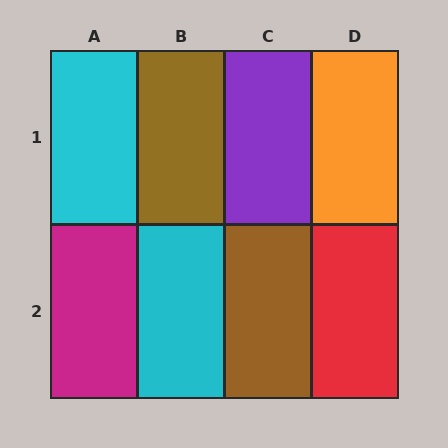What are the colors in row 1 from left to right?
Cyan, brown, purple, orange.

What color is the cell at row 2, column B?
Cyan.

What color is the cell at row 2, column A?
Magenta.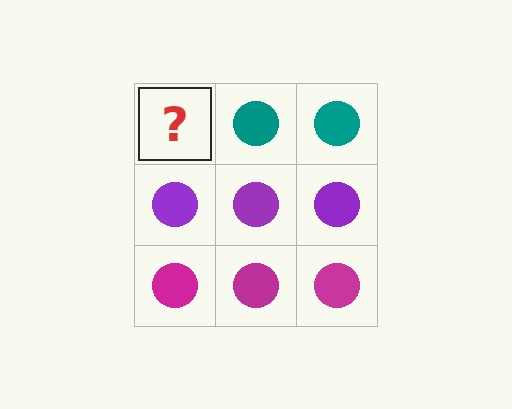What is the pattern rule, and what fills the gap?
The rule is that each row has a consistent color. The gap should be filled with a teal circle.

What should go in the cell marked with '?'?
The missing cell should contain a teal circle.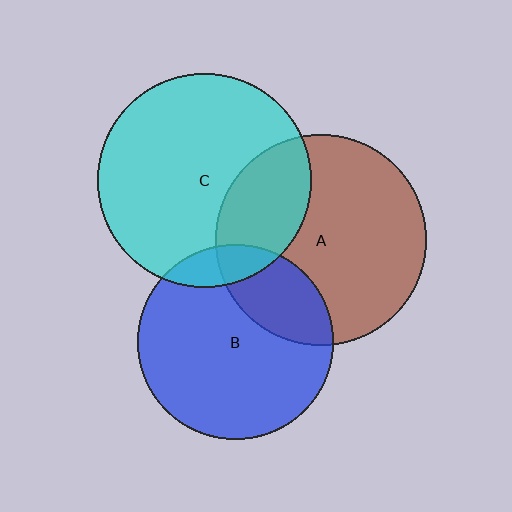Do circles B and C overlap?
Yes.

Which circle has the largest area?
Circle C (cyan).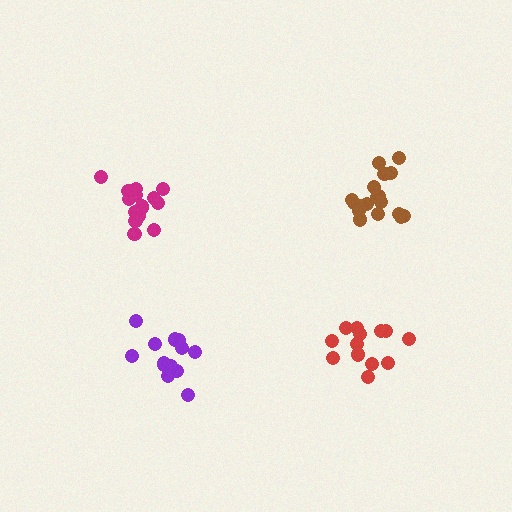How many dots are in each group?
Group 1: 16 dots, Group 2: 13 dots, Group 3: 18 dots, Group 4: 14 dots (61 total).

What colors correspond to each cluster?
The clusters are colored: magenta, purple, brown, red.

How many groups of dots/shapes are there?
There are 4 groups.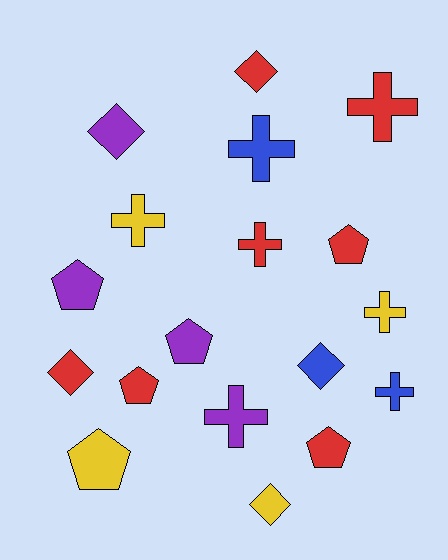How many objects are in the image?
There are 18 objects.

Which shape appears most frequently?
Cross, with 7 objects.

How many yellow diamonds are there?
There is 1 yellow diamond.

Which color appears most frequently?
Red, with 7 objects.